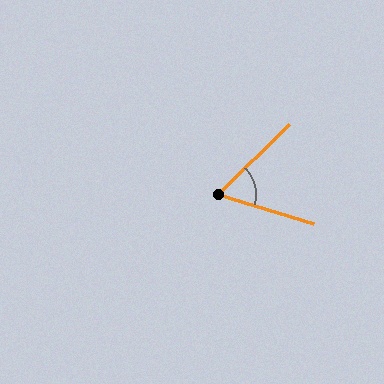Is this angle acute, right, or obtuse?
It is acute.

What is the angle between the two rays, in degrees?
Approximately 61 degrees.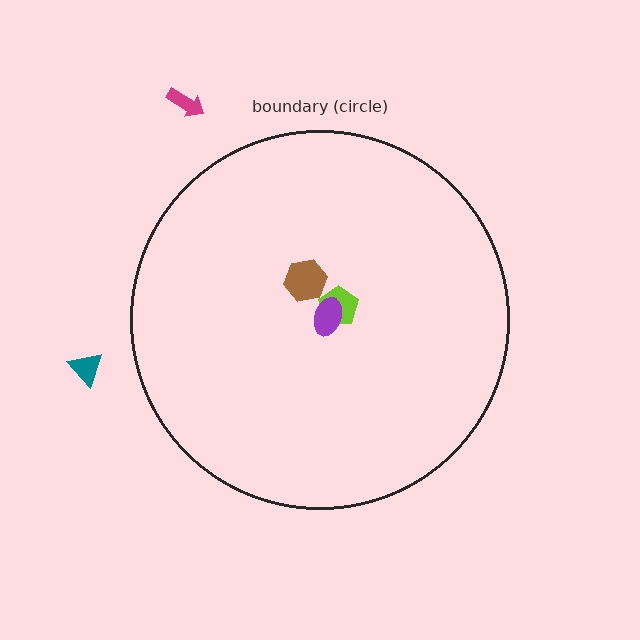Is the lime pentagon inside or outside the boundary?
Inside.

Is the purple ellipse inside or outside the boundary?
Inside.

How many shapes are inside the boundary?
3 inside, 2 outside.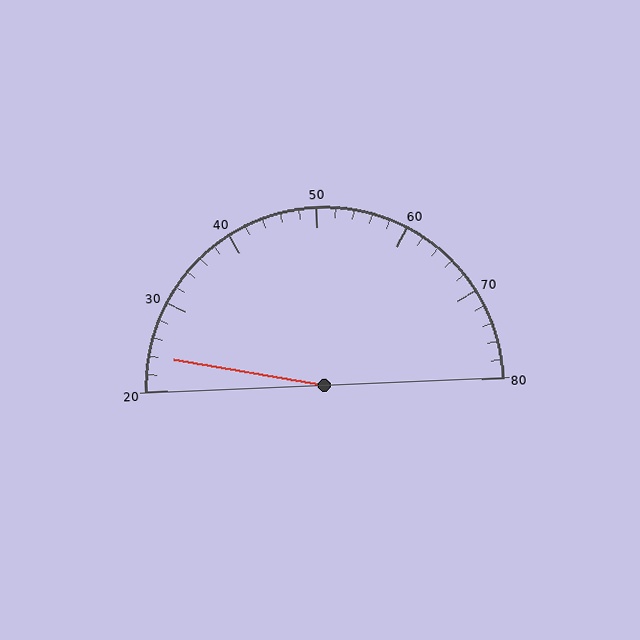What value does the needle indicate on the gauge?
The needle indicates approximately 24.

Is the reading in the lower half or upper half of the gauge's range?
The reading is in the lower half of the range (20 to 80).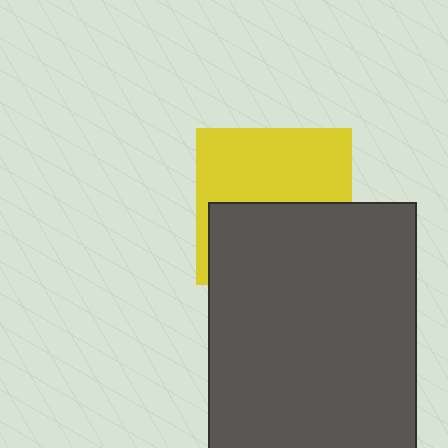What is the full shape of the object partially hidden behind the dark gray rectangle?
The partially hidden object is a yellow square.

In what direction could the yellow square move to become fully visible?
The yellow square could move up. That would shift it out from behind the dark gray rectangle entirely.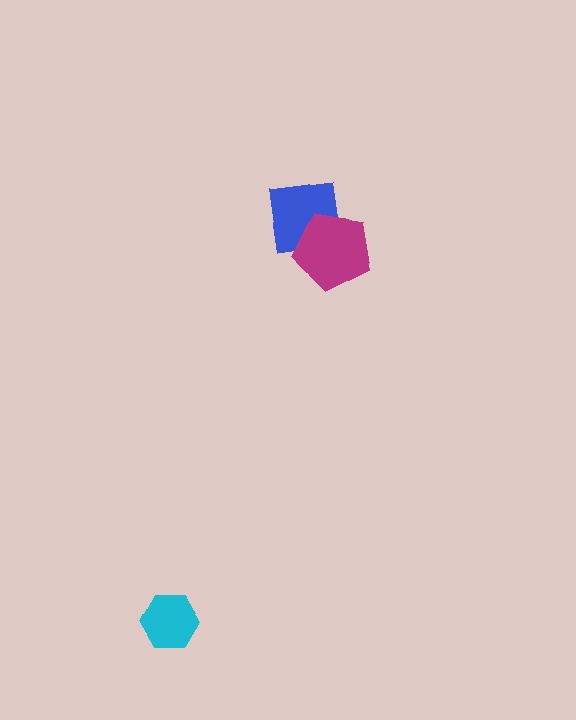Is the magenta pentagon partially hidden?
No, no other shape covers it.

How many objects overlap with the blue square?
1 object overlaps with the blue square.